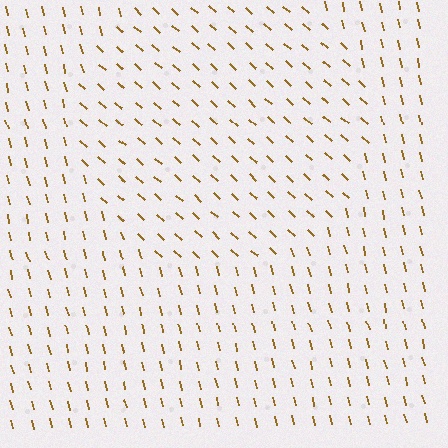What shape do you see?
I see a circle.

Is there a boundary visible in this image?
Yes, there is a texture boundary formed by a change in line orientation.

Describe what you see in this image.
The image is filled with small brown line segments. A circle region in the image has lines oriented differently from the surrounding lines, creating a visible texture boundary.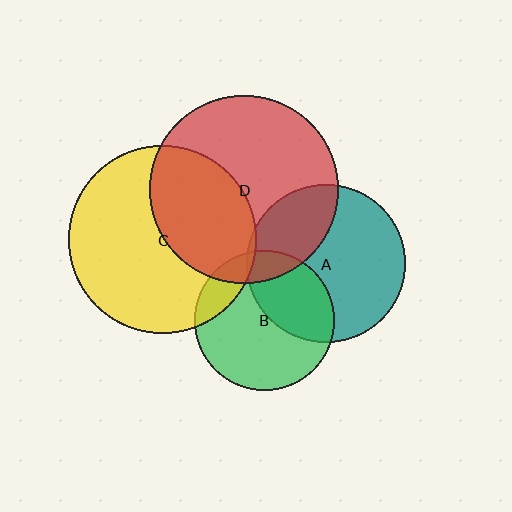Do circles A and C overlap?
Yes.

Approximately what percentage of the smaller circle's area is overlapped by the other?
Approximately 5%.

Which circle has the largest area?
Circle D (red).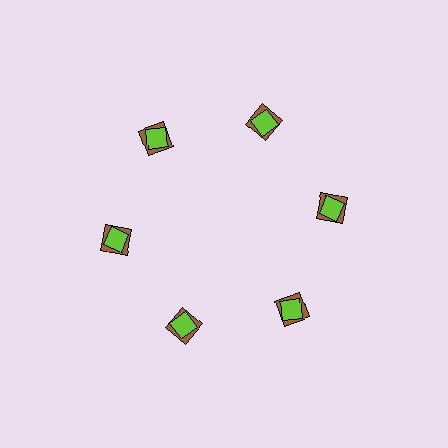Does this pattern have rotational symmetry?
Yes, this pattern has 6-fold rotational symmetry. It looks the same after rotating 60 degrees around the center.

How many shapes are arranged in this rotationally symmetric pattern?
There are 12 shapes, arranged in 6 groups of 2.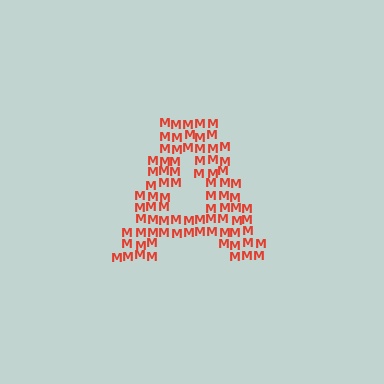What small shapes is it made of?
It is made of small letter M's.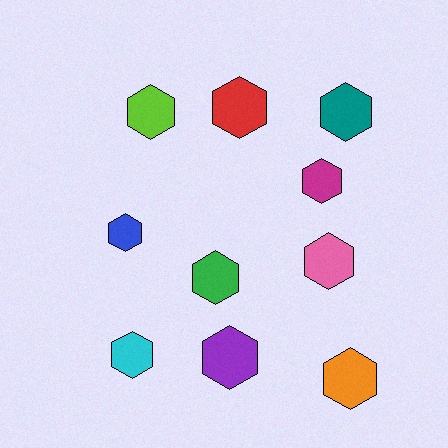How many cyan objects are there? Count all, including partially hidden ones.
There is 1 cyan object.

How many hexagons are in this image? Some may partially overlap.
There are 10 hexagons.